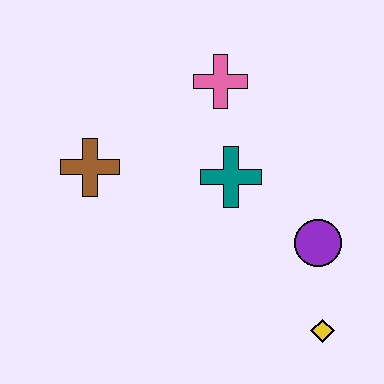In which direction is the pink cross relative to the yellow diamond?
The pink cross is above the yellow diamond.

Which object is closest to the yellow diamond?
The purple circle is closest to the yellow diamond.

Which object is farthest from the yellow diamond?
The brown cross is farthest from the yellow diamond.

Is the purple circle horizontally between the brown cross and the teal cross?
No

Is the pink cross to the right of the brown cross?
Yes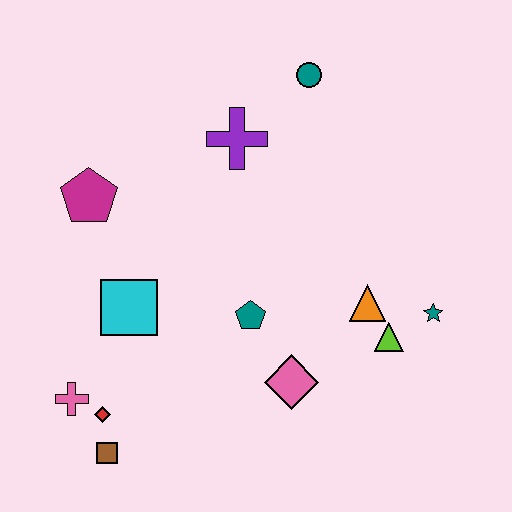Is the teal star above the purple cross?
No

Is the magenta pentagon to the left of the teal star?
Yes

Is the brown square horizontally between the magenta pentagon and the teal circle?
Yes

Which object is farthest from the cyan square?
The teal star is farthest from the cyan square.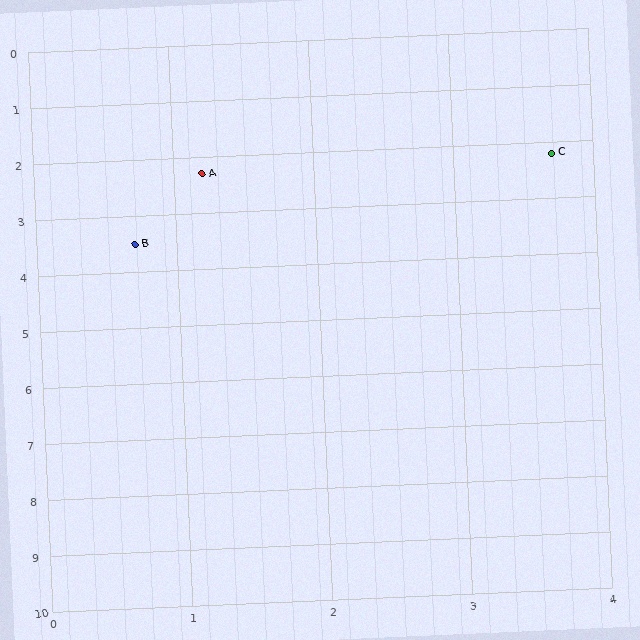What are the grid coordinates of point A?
Point A is at approximately (1.2, 2.3).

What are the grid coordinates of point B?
Point B is at approximately (0.7, 3.5).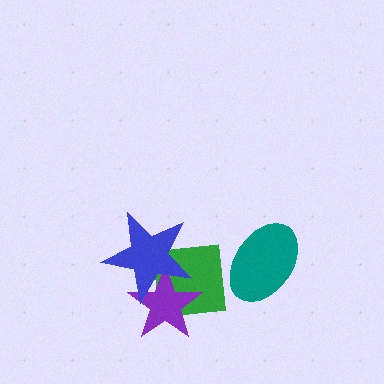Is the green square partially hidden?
Yes, it is partially covered by another shape.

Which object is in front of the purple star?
The blue star is in front of the purple star.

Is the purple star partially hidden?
Yes, it is partially covered by another shape.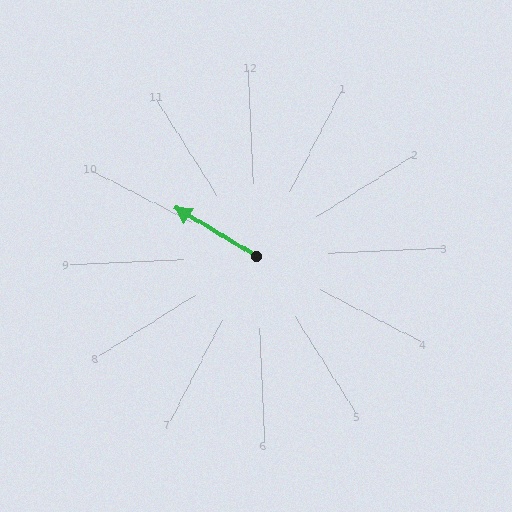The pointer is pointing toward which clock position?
Roughly 10 o'clock.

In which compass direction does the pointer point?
Northwest.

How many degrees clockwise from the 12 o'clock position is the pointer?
Approximately 303 degrees.